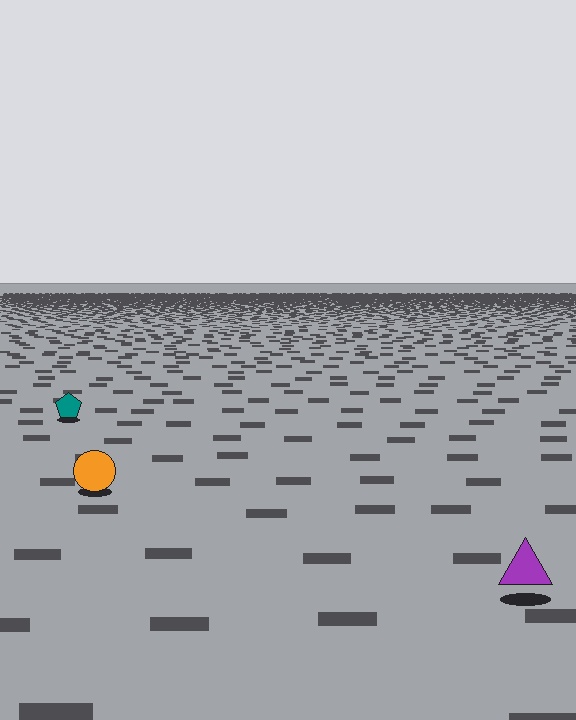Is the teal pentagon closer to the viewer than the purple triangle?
No. The purple triangle is closer — you can tell from the texture gradient: the ground texture is coarser near it.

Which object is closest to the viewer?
The purple triangle is closest. The texture marks near it are larger and more spread out.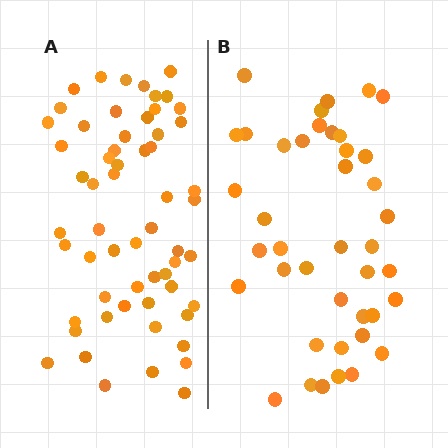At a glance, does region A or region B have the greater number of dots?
Region A (the left region) has more dots.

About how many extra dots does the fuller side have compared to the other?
Region A has approximately 20 more dots than region B.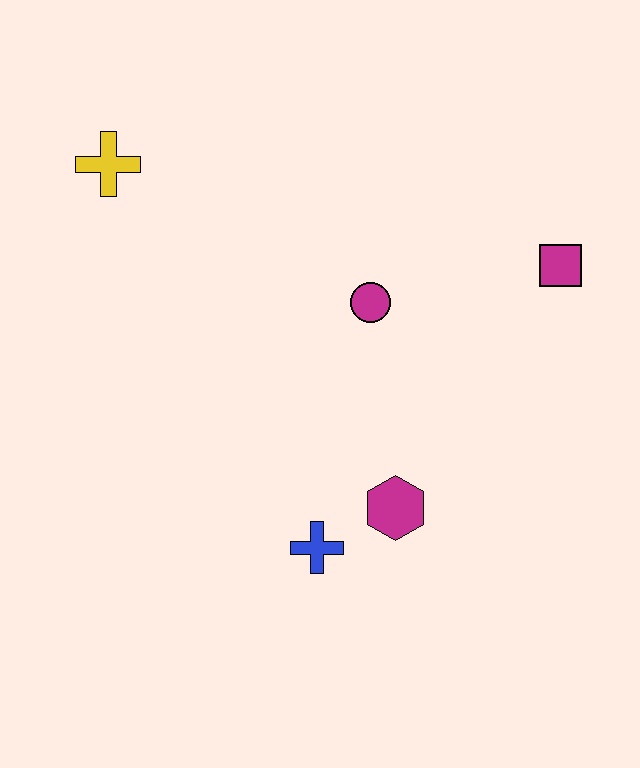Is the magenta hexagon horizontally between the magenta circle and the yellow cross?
No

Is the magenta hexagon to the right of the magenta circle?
Yes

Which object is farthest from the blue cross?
The yellow cross is farthest from the blue cross.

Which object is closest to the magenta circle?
The magenta square is closest to the magenta circle.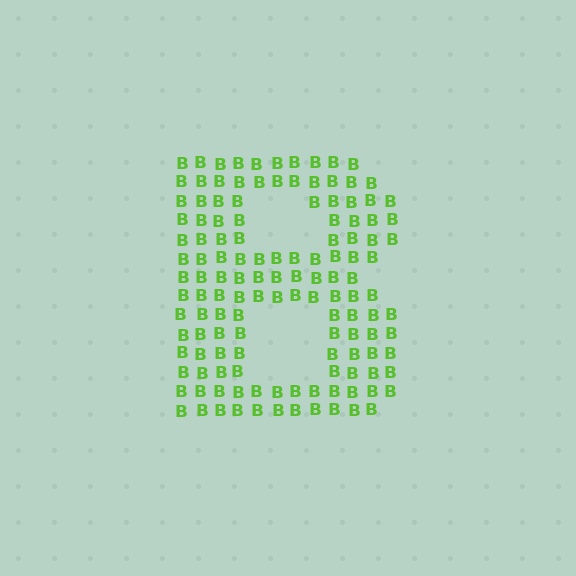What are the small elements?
The small elements are letter B's.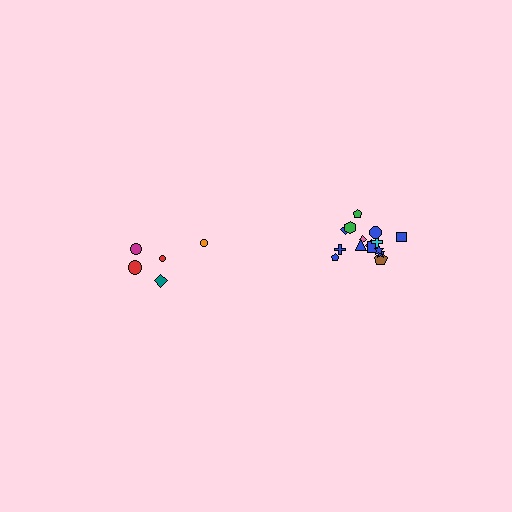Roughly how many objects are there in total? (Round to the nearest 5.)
Roughly 20 objects in total.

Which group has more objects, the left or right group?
The right group.